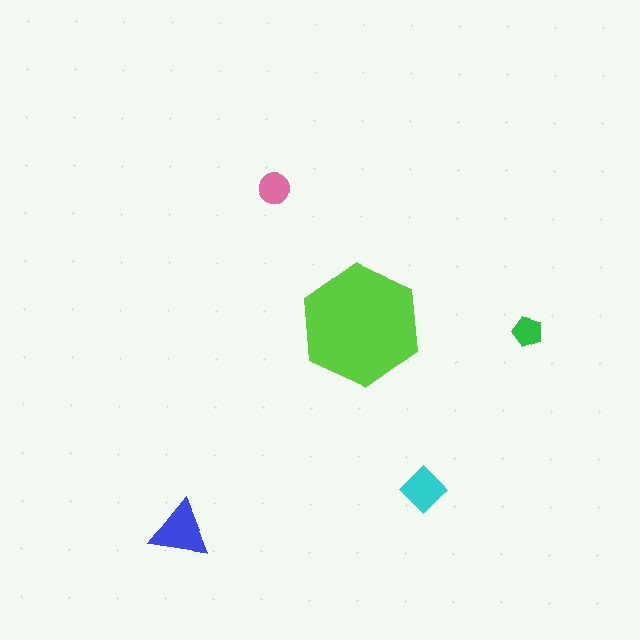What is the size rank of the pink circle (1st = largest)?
4th.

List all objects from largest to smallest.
The lime hexagon, the blue triangle, the cyan diamond, the pink circle, the green pentagon.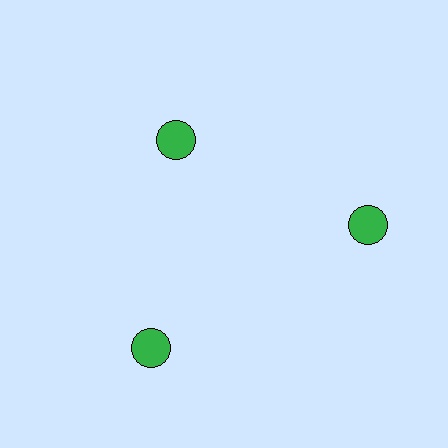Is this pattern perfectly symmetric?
No. The 3 green circles are arranged in a ring, but one element near the 11 o'clock position is pulled inward toward the center, breaking the 3-fold rotational symmetry.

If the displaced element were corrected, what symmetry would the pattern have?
It would have 3-fold rotational symmetry — the pattern would map onto itself every 120 degrees.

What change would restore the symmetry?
The symmetry would be restored by moving it outward, back onto the ring so that all 3 circles sit at equal angles and equal distance from the center.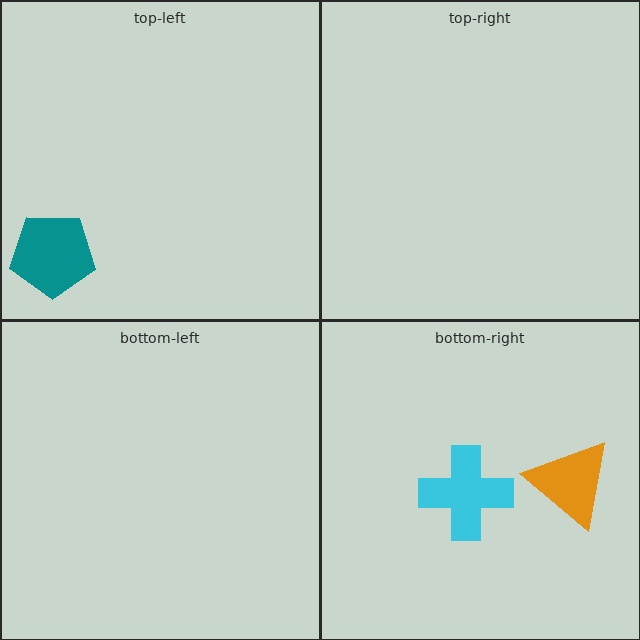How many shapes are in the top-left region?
1.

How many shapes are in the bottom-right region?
2.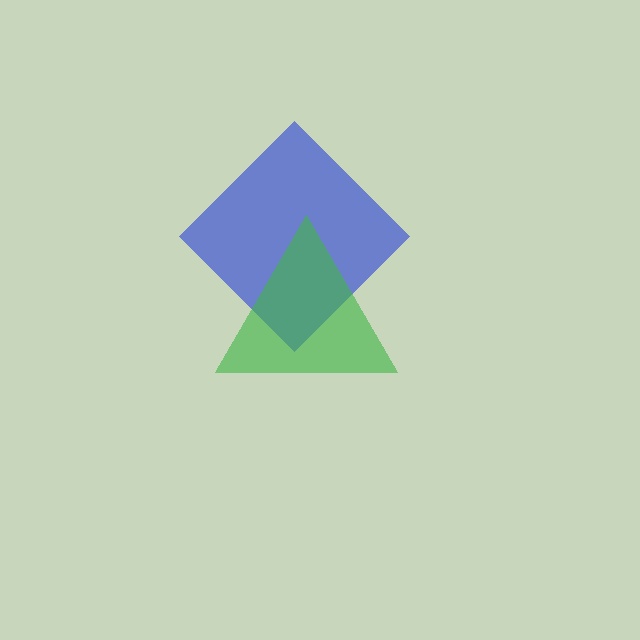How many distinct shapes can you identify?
There are 2 distinct shapes: a blue diamond, a green triangle.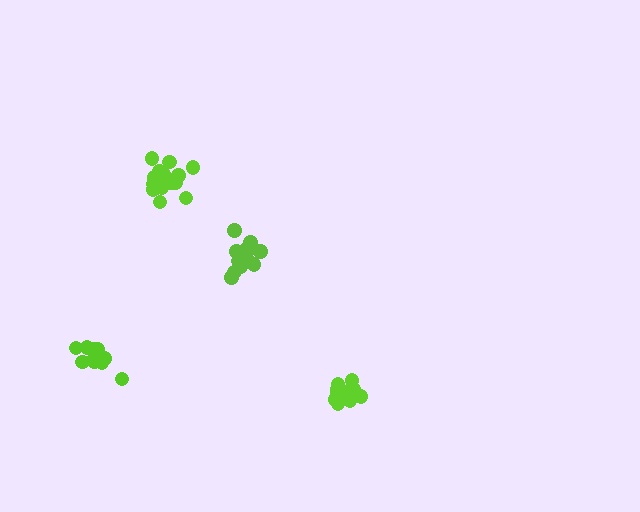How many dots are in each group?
Group 1: 15 dots, Group 2: 18 dots, Group 3: 14 dots, Group 4: 15 dots (62 total).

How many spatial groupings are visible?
There are 4 spatial groupings.